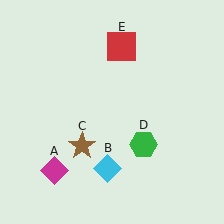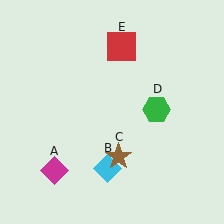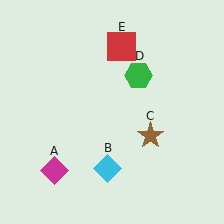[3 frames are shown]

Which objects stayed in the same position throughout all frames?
Magenta diamond (object A) and cyan diamond (object B) and red square (object E) remained stationary.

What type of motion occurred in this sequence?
The brown star (object C), green hexagon (object D) rotated counterclockwise around the center of the scene.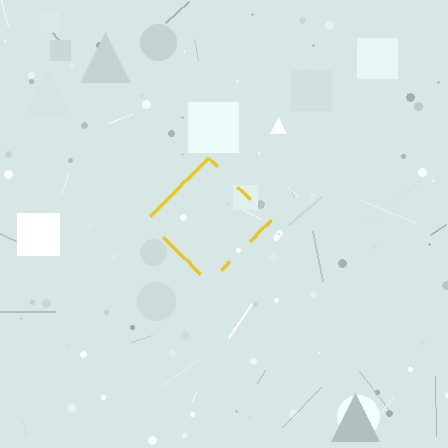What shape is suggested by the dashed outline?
The dashed outline suggests a diamond.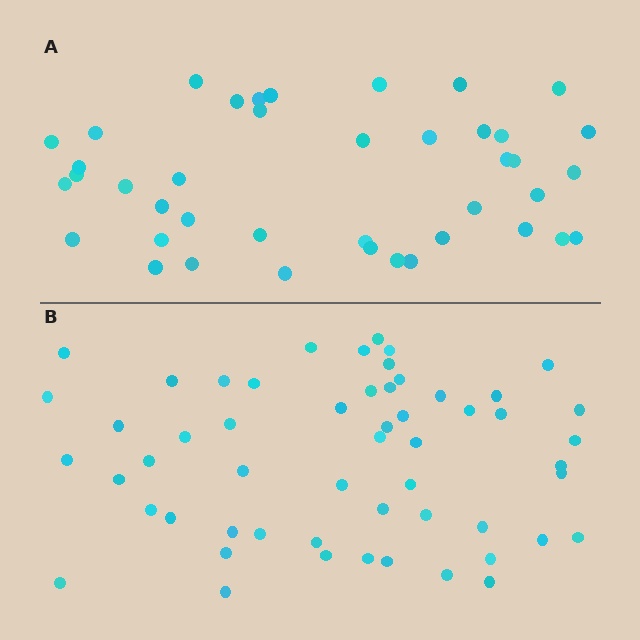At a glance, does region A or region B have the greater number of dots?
Region B (the bottom region) has more dots.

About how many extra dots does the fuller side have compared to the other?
Region B has approximately 15 more dots than region A.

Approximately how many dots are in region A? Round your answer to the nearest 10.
About 40 dots. (The exact count is 41, which rounds to 40.)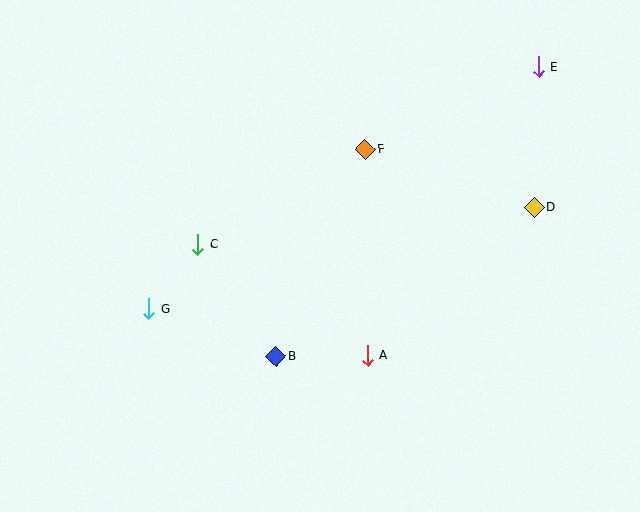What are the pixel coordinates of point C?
Point C is at (197, 245).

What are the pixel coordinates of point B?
Point B is at (276, 356).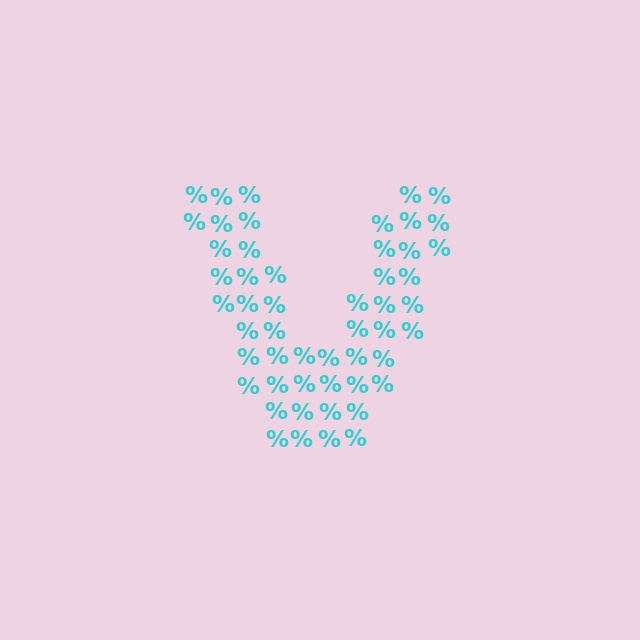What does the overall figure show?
The overall figure shows the letter V.